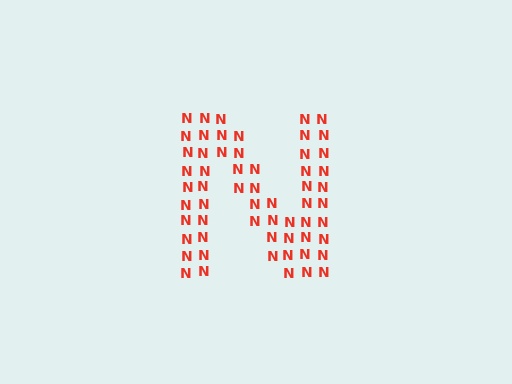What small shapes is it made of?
It is made of small letter N's.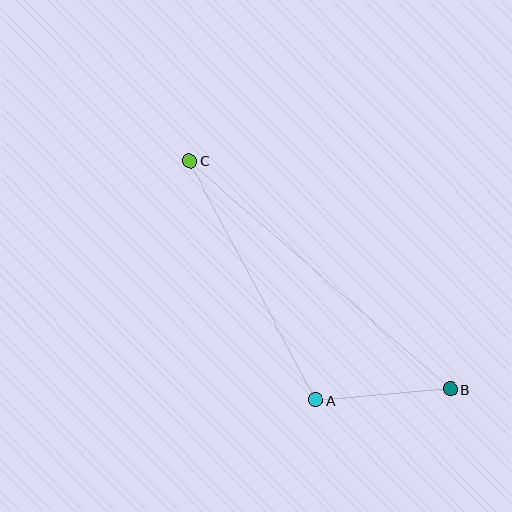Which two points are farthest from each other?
Points B and C are farthest from each other.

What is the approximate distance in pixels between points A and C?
The distance between A and C is approximately 271 pixels.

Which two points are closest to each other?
Points A and B are closest to each other.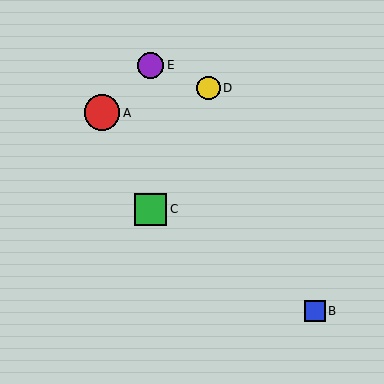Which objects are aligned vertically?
Objects C, E are aligned vertically.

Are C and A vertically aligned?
No, C is at x≈151 and A is at x≈102.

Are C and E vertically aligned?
Yes, both are at x≈151.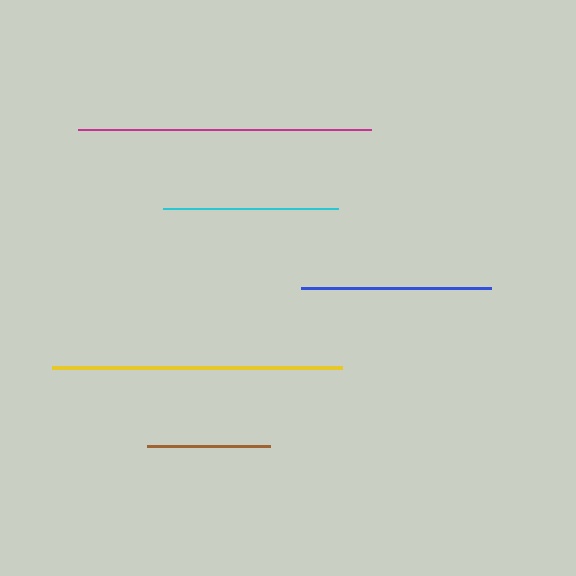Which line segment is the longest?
The magenta line is the longest at approximately 293 pixels.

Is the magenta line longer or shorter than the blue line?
The magenta line is longer than the blue line.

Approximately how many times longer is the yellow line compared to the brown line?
The yellow line is approximately 2.4 times the length of the brown line.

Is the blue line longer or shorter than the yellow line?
The yellow line is longer than the blue line.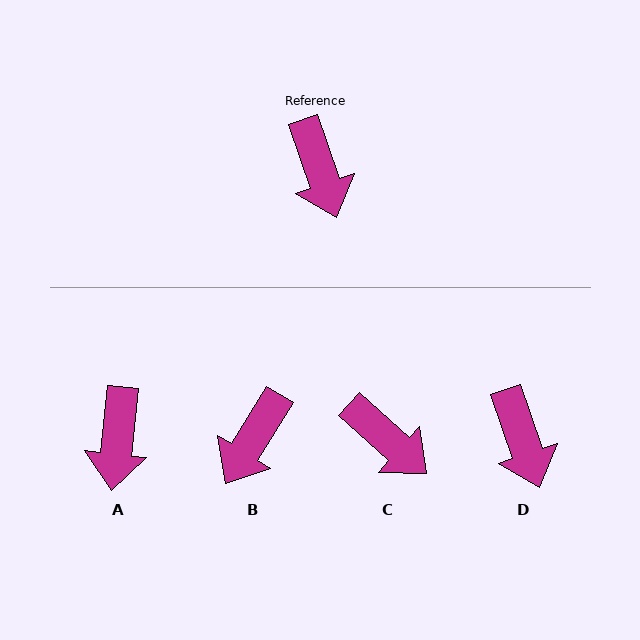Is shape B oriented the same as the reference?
No, it is off by about 51 degrees.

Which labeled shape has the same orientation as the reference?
D.